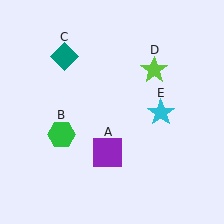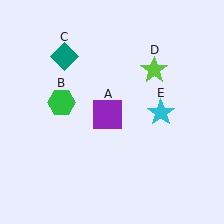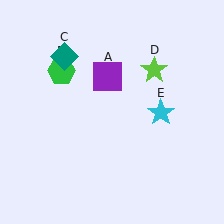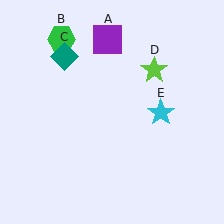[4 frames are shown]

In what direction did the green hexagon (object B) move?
The green hexagon (object B) moved up.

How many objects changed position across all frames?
2 objects changed position: purple square (object A), green hexagon (object B).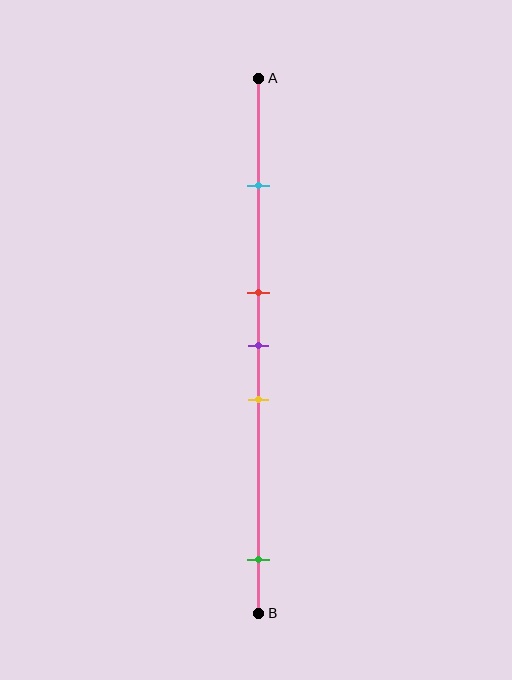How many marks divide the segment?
There are 5 marks dividing the segment.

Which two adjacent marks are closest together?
The red and purple marks are the closest adjacent pair.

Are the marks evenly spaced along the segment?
No, the marks are not evenly spaced.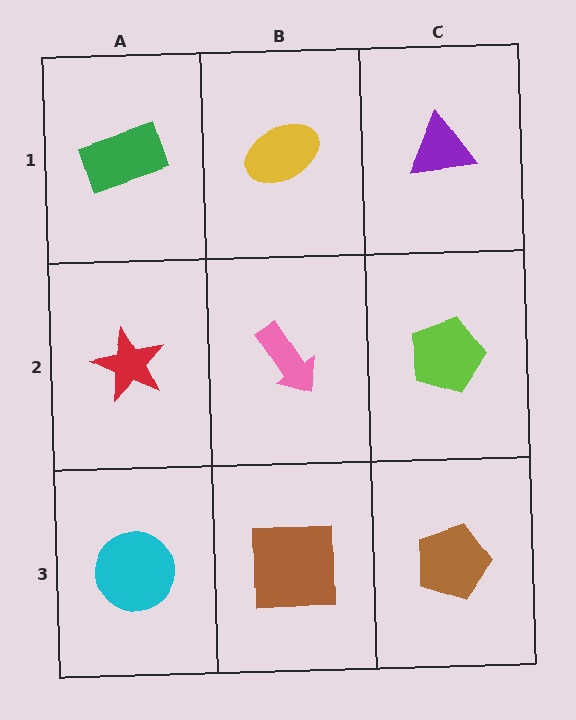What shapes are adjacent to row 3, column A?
A red star (row 2, column A), a brown square (row 3, column B).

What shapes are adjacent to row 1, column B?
A pink arrow (row 2, column B), a green rectangle (row 1, column A), a purple triangle (row 1, column C).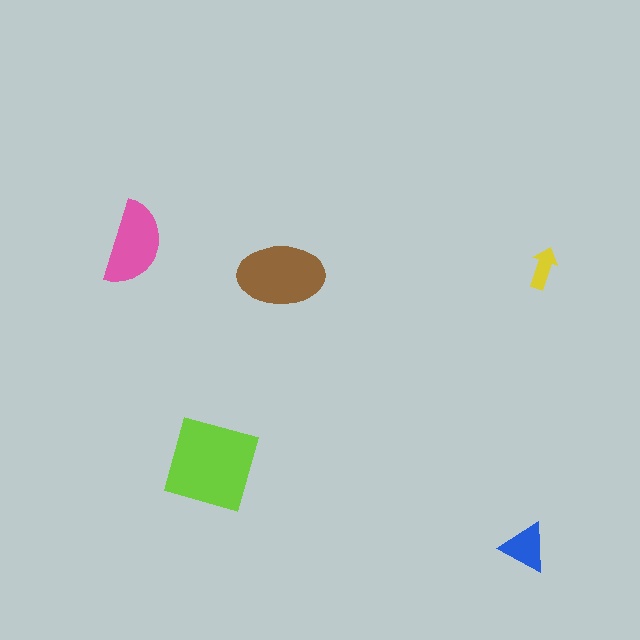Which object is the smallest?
The yellow arrow.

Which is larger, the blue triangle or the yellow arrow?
The blue triangle.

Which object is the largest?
The lime square.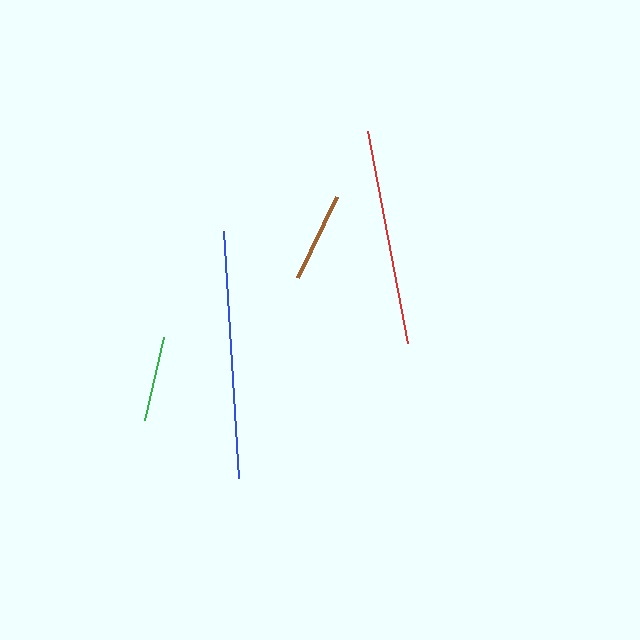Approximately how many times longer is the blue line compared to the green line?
The blue line is approximately 2.9 times the length of the green line.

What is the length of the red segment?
The red segment is approximately 215 pixels long.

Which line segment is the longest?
The blue line is the longest at approximately 247 pixels.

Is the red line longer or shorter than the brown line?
The red line is longer than the brown line.